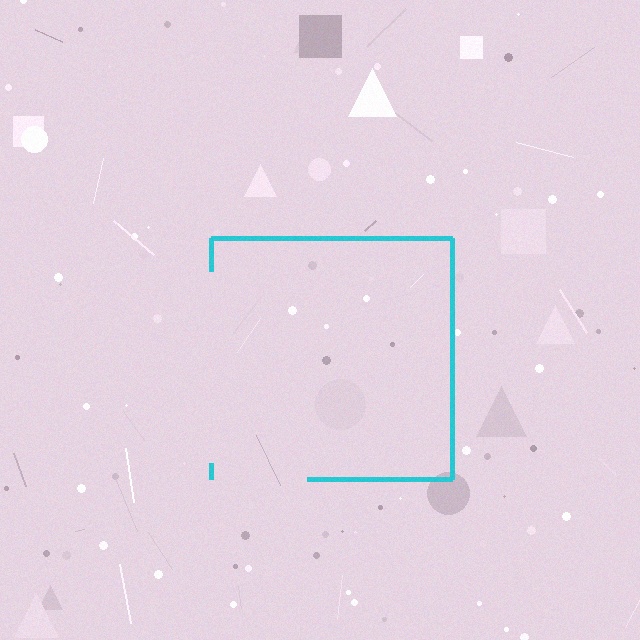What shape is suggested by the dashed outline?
The dashed outline suggests a square.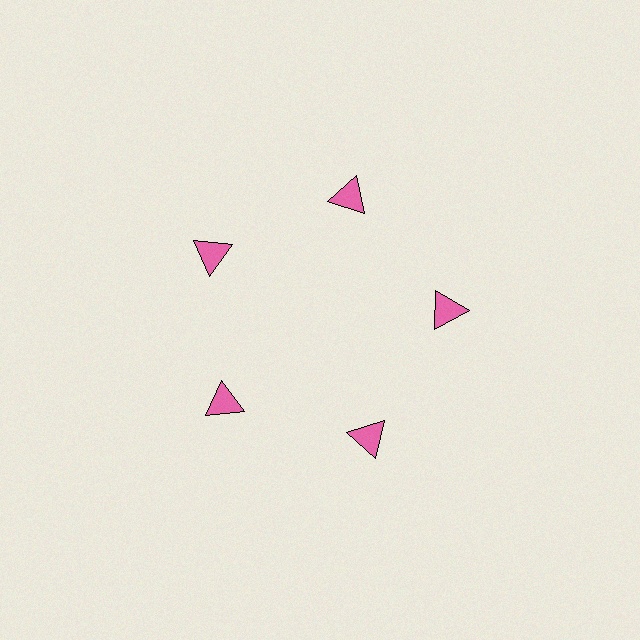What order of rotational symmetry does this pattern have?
This pattern has 5-fold rotational symmetry.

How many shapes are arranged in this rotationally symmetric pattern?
There are 5 shapes, arranged in 5 groups of 1.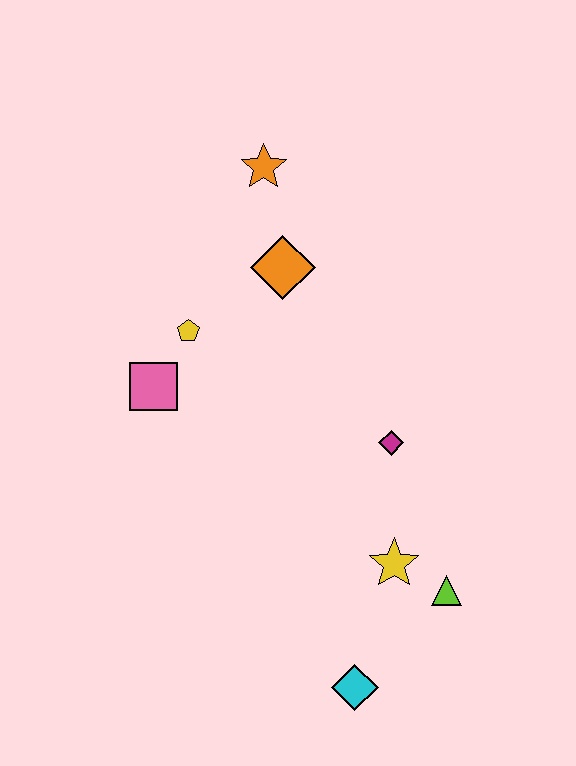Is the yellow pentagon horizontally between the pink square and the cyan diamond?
Yes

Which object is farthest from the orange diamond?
The cyan diamond is farthest from the orange diamond.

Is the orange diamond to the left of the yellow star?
Yes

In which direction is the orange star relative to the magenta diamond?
The orange star is above the magenta diamond.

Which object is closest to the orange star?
The orange diamond is closest to the orange star.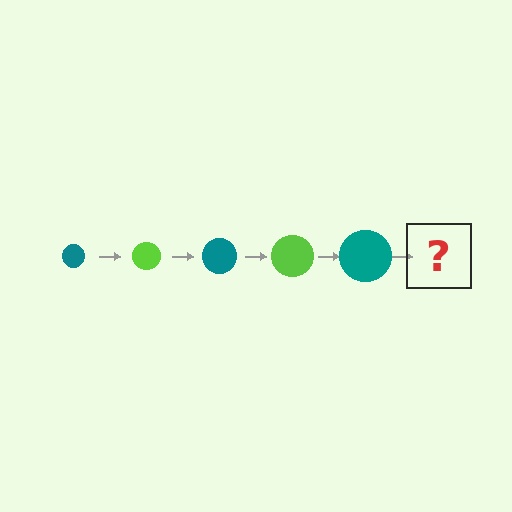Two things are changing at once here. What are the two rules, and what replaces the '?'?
The two rules are that the circle grows larger each step and the color cycles through teal and lime. The '?' should be a lime circle, larger than the previous one.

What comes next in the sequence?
The next element should be a lime circle, larger than the previous one.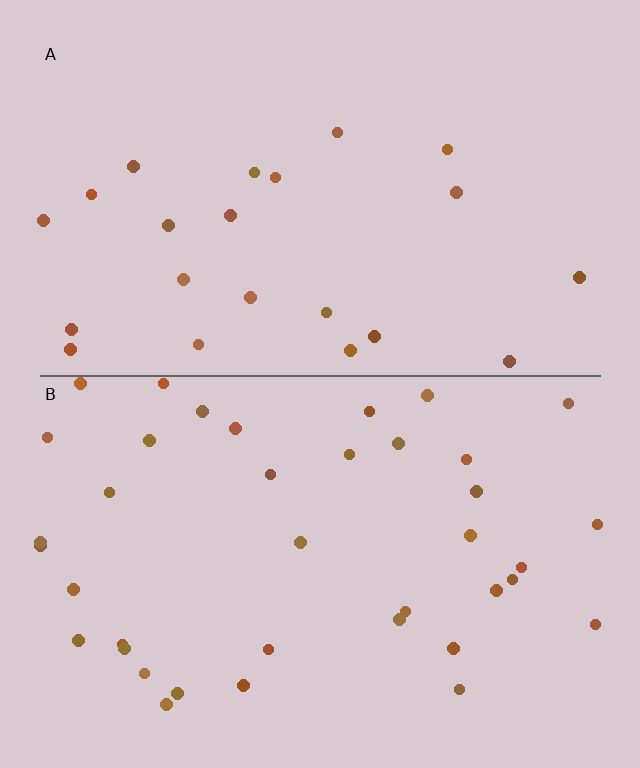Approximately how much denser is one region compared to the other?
Approximately 1.8× — region B over region A.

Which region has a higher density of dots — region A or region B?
B (the bottom).